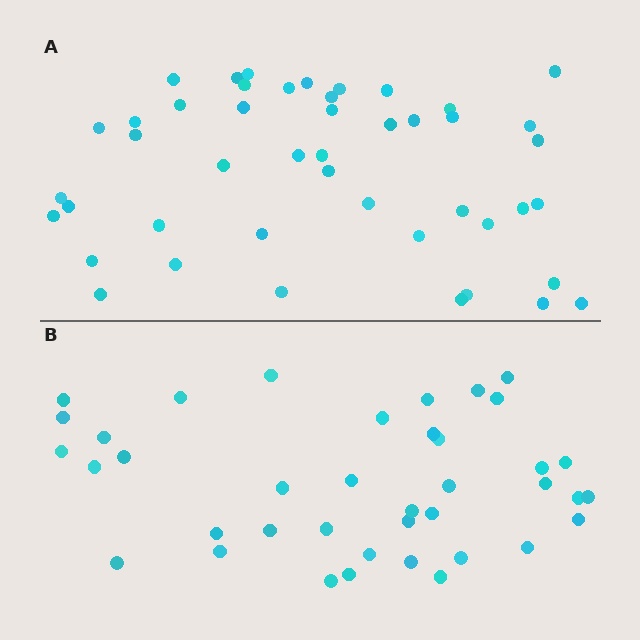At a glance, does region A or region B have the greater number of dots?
Region A (the top region) has more dots.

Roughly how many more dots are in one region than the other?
Region A has roughly 8 or so more dots than region B.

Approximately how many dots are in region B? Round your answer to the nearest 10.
About 40 dots. (The exact count is 39, which rounds to 40.)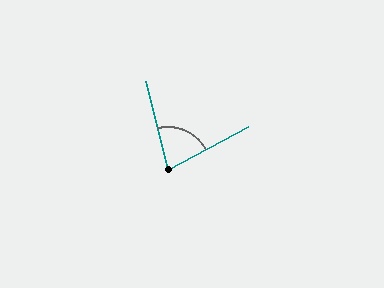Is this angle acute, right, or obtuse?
It is acute.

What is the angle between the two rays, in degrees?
Approximately 75 degrees.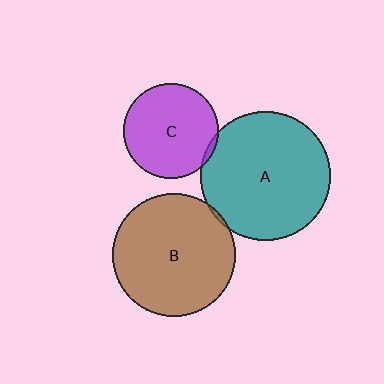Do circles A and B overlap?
Yes.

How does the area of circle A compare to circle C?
Approximately 1.9 times.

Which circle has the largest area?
Circle A (teal).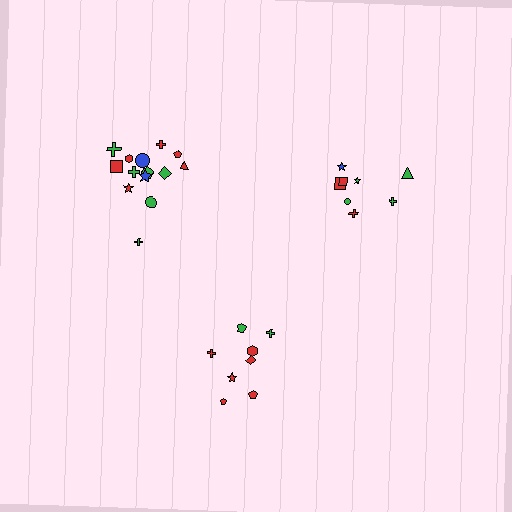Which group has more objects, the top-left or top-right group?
The top-left group.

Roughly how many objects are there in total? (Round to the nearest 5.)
Roughly 30 objects in total.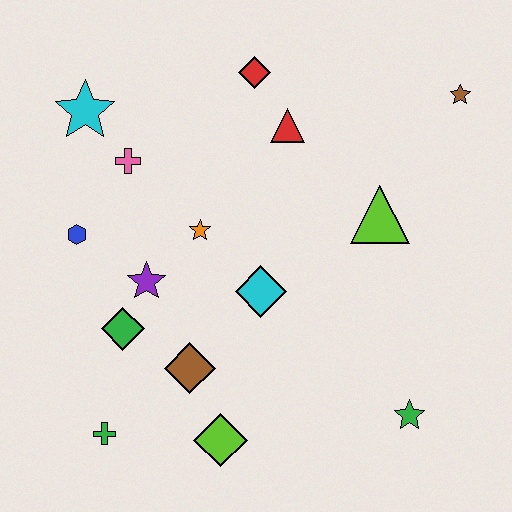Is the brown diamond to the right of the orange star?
No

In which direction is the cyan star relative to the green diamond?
The cyan star is above the green diamond.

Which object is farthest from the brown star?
The green cross is farthest from the brown star.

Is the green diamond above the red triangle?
No